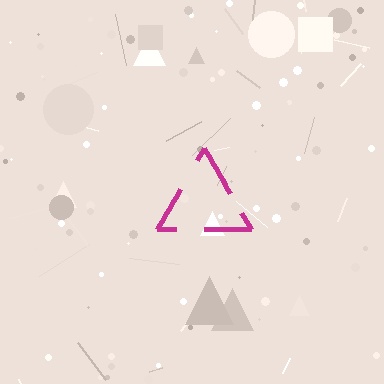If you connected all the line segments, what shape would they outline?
They would outline a triangle.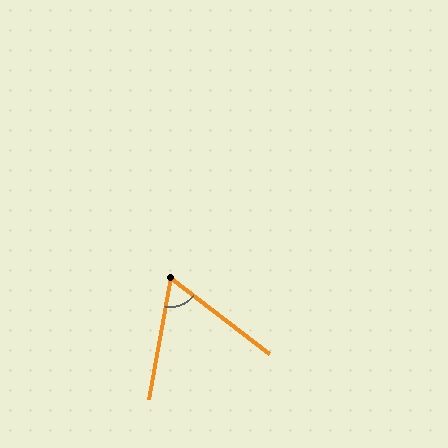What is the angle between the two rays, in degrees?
Approximately 63 degrees.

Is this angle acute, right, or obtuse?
It is acute.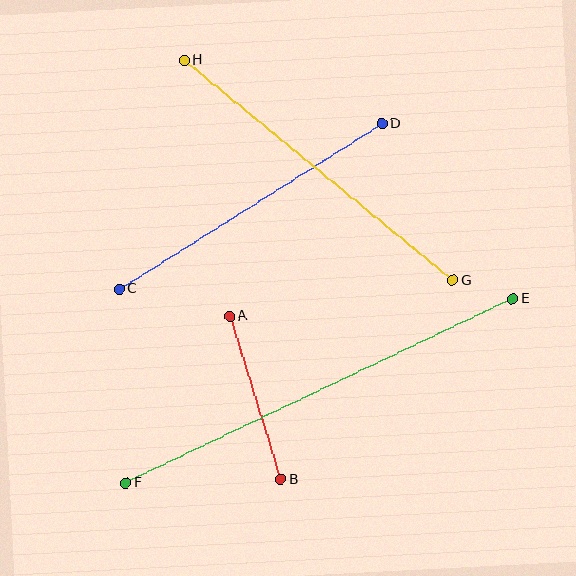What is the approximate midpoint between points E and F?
The midpoint is at approximately (319, 391) pixels.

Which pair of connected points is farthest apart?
Points E and F are farthest apart.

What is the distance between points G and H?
The distance is approximately 347 pixels.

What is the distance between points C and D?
The distance is approximately 310 pixels.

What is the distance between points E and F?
The distance is approximately 429 pixels.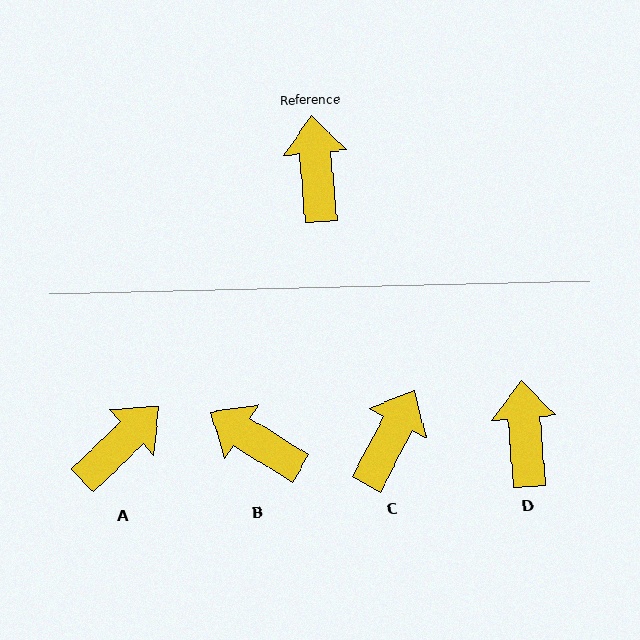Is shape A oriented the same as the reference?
No, it is off by about 51 degrees.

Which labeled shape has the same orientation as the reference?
D.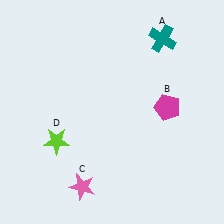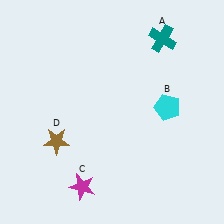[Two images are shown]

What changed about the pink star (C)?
In Image 1, C is pink. In Image 2, it changed to magenta.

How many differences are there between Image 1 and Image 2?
There are 3 differences between the two images.